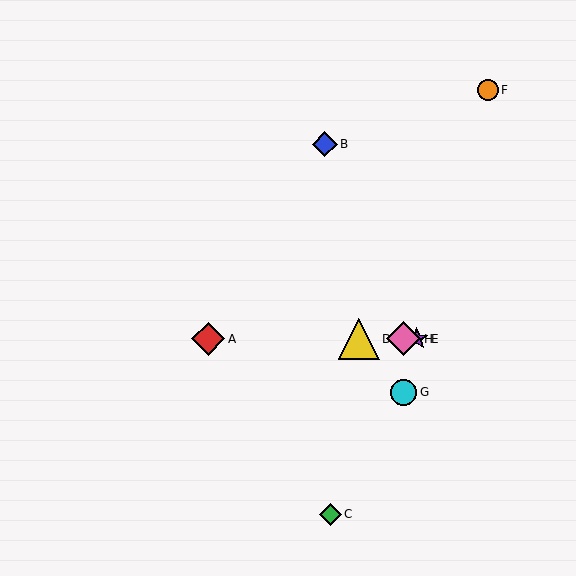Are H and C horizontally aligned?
No, H is at y≈339 and C is at y≈514.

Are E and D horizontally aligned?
Yes, both are at y≈339.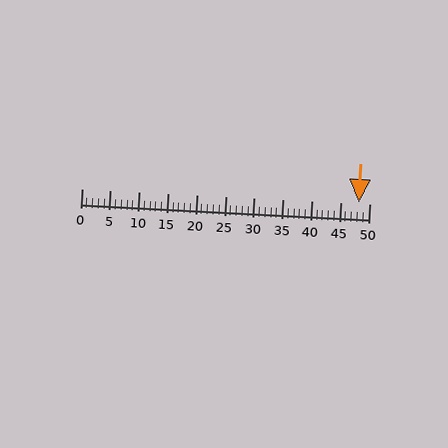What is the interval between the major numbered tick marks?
The major tick marks are spaced 5 units apart.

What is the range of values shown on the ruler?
The ruler shows values from 0 to 50.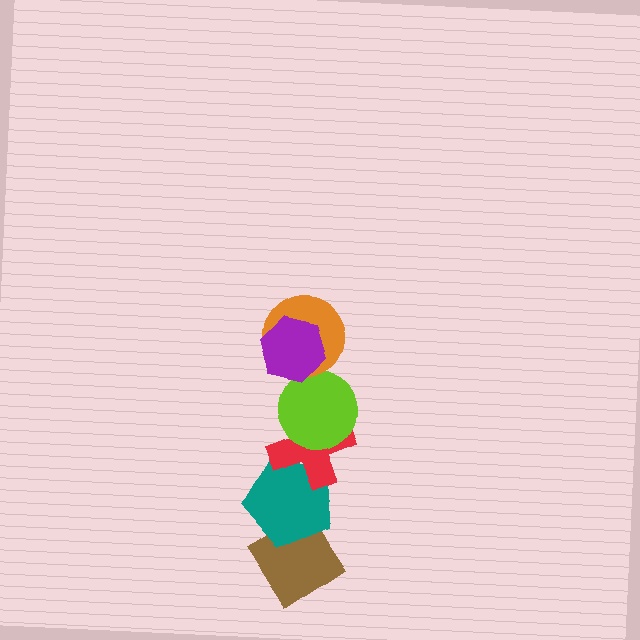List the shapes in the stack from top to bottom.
From top to bottom: the purple hexagon, the orange circle, the lime circle, the red cross, the teal pentagon, the brown diamond.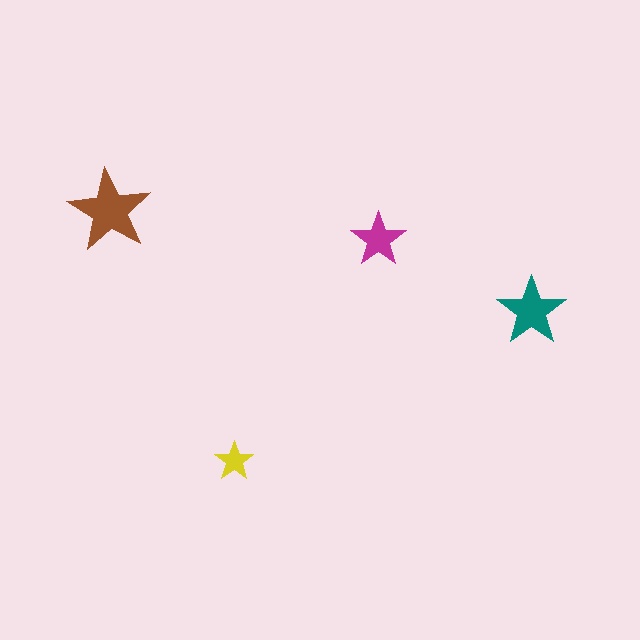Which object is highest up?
The brown star is topmost.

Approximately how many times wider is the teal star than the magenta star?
About 1.5 times wider.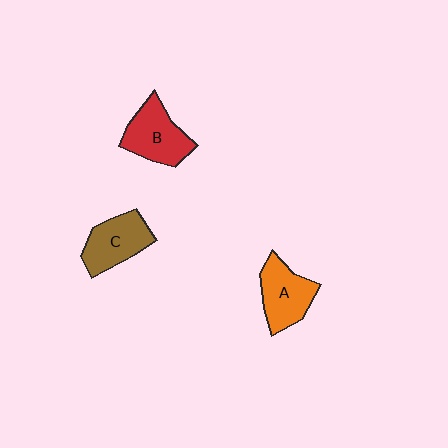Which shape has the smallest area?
Shape A (orange).